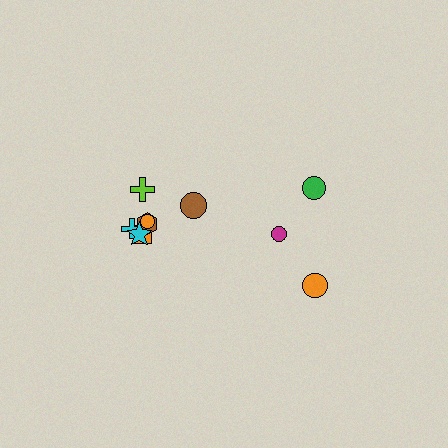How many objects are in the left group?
There are 7 objects.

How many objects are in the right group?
There are 3 objects.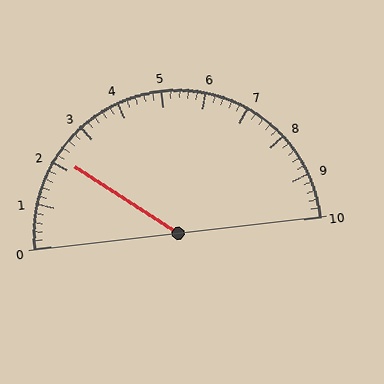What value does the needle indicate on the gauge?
The needle indicates approximately 2.2.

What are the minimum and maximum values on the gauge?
The gauge ranges from 0 to 10.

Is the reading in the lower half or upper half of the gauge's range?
The reading is in the lower half of the range (0 to 10).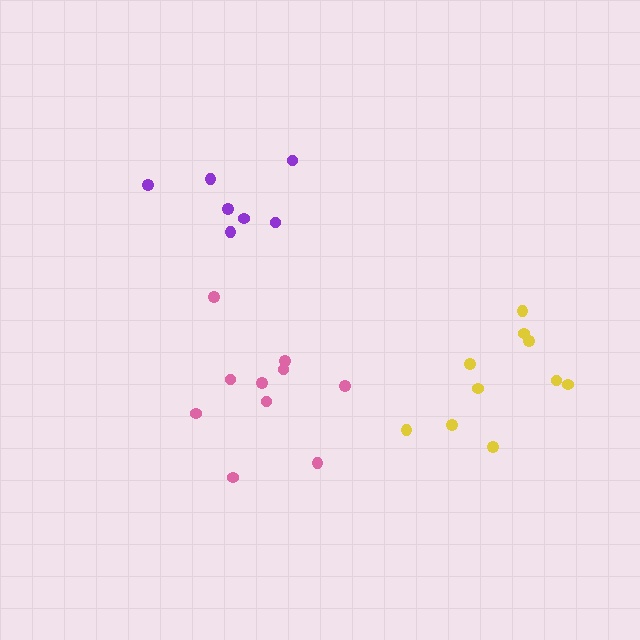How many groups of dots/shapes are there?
There are 3 groups.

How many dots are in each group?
Group 1: 10 dots, Group 2: 10 dots, Group 3: 7 dots (27 total).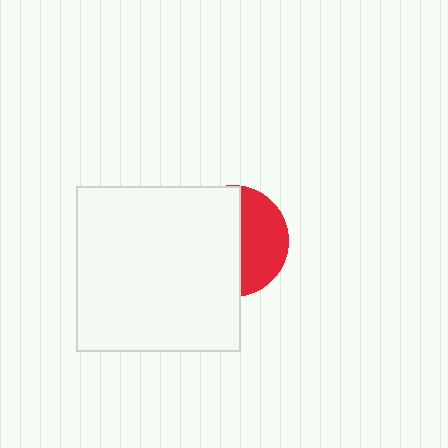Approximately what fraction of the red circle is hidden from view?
Roughly 60% of the red circle is hidden behind the white square.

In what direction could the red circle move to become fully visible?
The red circle could move right. That would shift it out from behind the white square entirely.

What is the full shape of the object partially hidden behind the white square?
The partially hidden object is a red circle.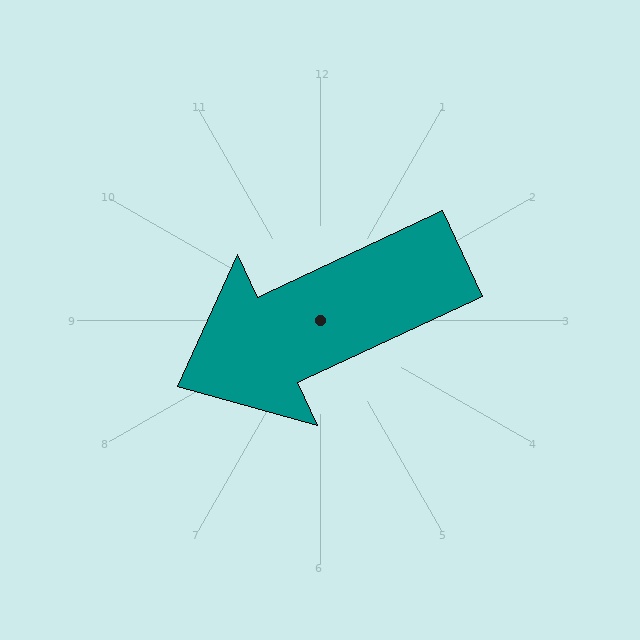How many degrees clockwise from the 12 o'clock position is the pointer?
Approximately 245 degrees.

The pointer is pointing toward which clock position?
Roughly 8 o'clock.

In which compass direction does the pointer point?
Southwest.